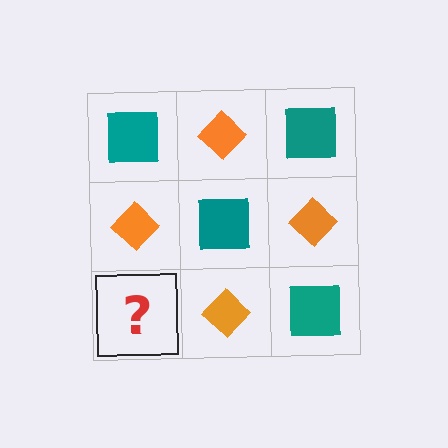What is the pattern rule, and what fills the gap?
The rule is that it alternates teal square and orange diamond in a checkerboard pattern. The gap should be filled with a teal square.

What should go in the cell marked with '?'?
The missing cell should contain a teal square.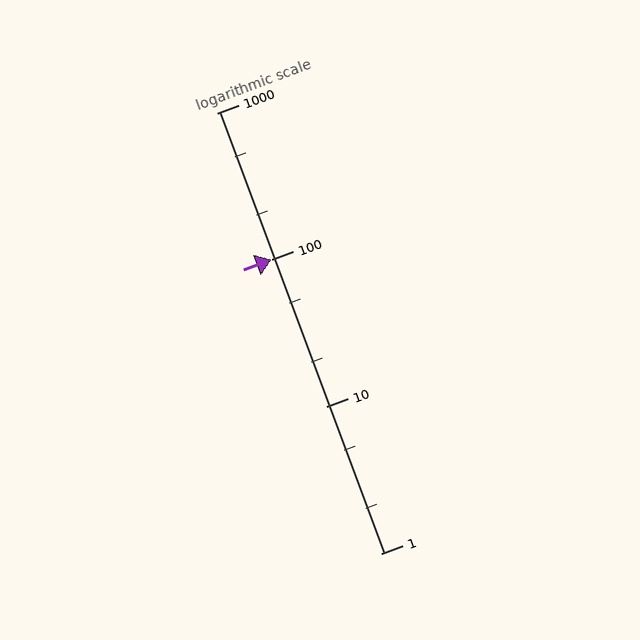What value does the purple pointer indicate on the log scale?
The pointer indicates approximately 100.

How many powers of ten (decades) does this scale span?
The scale spans 3 decades, from 1 to 1000.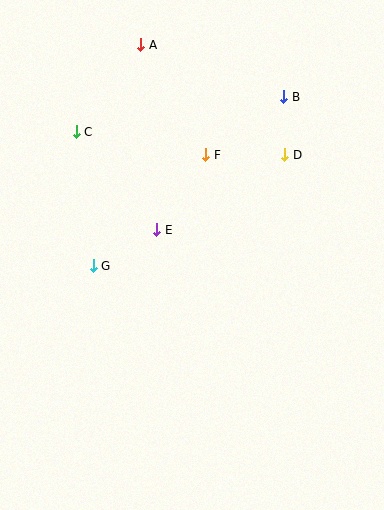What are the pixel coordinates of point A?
Point A is at (141, 45).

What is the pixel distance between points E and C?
The distance between E and C is 127 pixels.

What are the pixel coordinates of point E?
Point E is at (157, 230).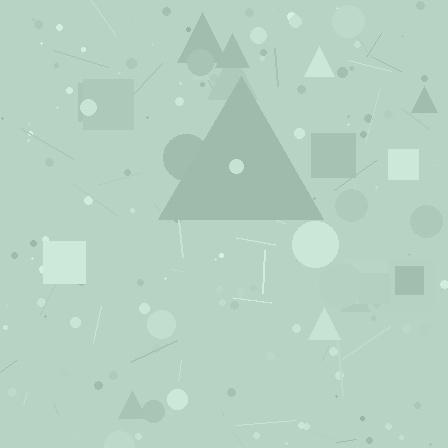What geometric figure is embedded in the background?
A triangle is embedded in the background.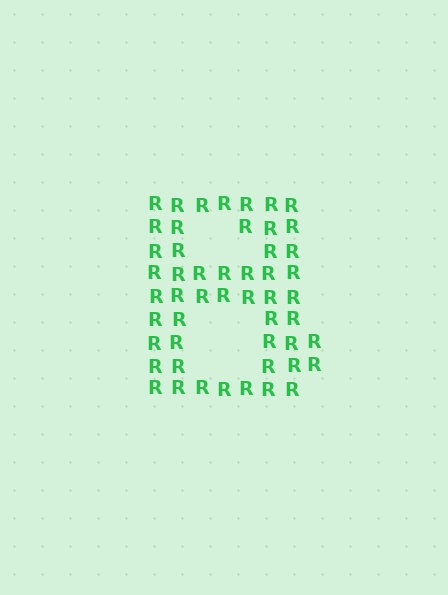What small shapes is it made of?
It is made of small letter R's.